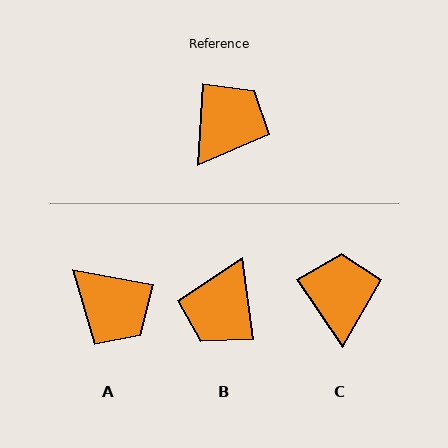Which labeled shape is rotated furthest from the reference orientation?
B, about 169 degrees away.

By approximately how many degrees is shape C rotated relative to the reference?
Approximately 37 degrees counter-clockwise.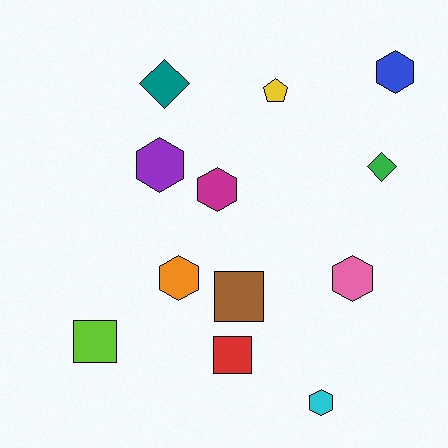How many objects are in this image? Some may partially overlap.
There are 12 objects.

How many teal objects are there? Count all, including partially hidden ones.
There is 1 teal object.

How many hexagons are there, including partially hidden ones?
There are 6 hexagons.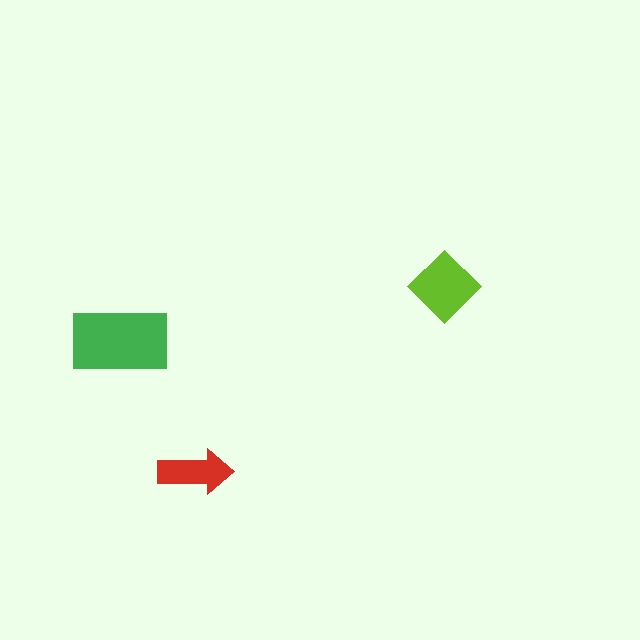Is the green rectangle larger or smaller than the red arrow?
Larger.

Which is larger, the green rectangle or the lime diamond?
The green rectangle.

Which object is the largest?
The green rectangle.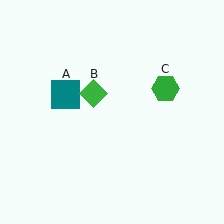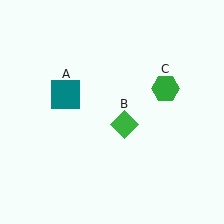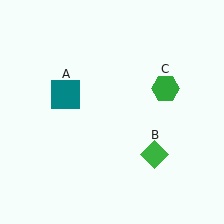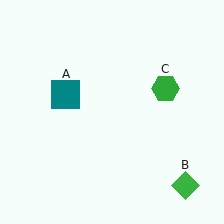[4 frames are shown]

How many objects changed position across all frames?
1 object changed position: green diamond (object B).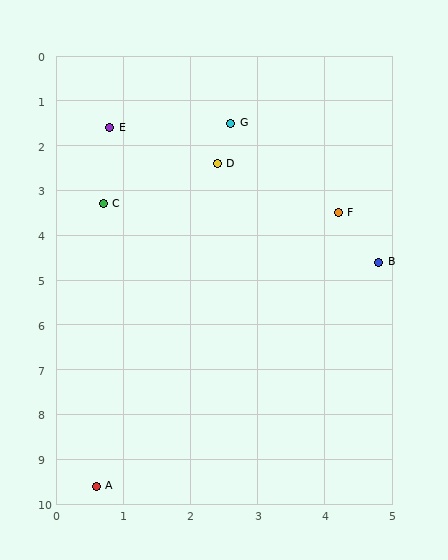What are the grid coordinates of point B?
Point B is at approximately (4.8, 4.6).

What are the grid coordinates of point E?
Point E is at approximately (0.8, 1.6).